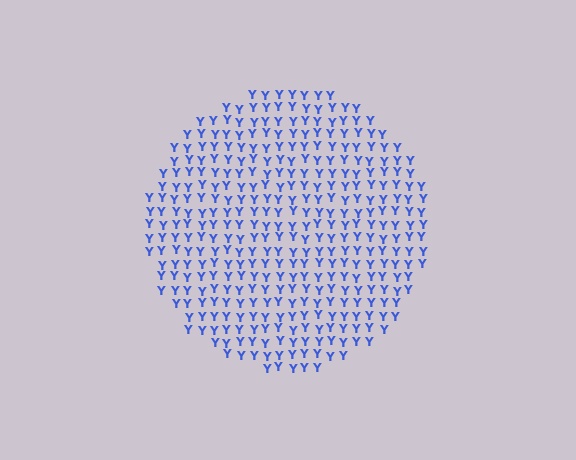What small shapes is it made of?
It is made of small letter Y's.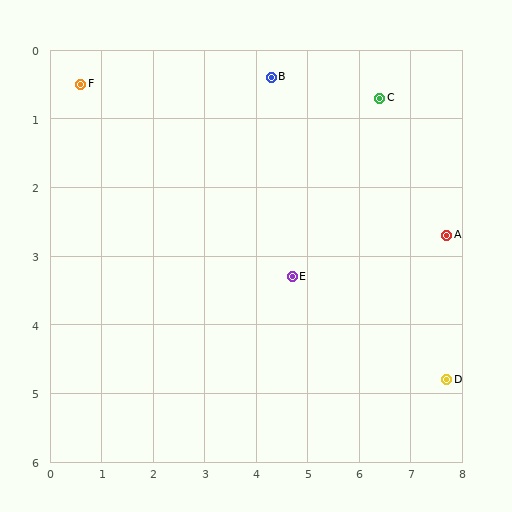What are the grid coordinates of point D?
Point D is at approximately (7.7, 4.8).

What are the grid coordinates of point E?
Point E is at approximately (4.7, 3.3).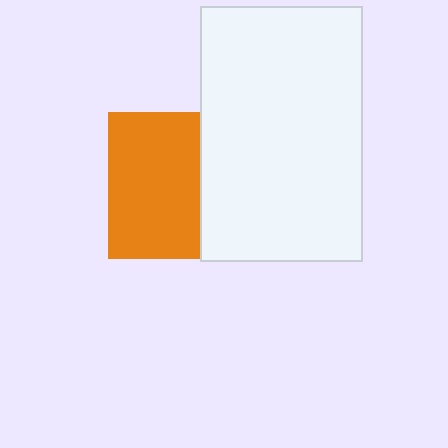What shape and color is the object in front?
The object in front is a white rectangle.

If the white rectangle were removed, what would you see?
You would see the complete orange square.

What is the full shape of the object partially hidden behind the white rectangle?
The partially hidden object is an orange square.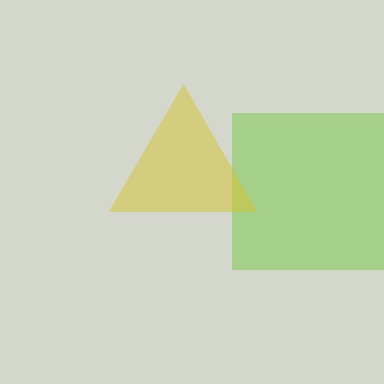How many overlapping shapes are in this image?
There are 2 overlapping shapes in the image.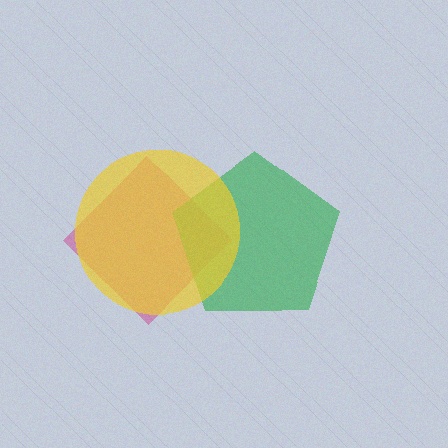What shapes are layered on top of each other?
The layered shapes are: a magenta diamond, a green pentagon, a yellow circle.